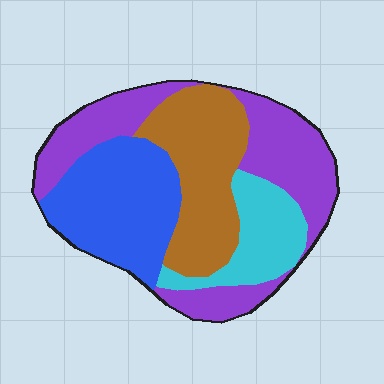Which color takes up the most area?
Purple, at roughly 35%.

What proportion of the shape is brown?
Brown covers roughly 25% of the shape.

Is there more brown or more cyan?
Brown.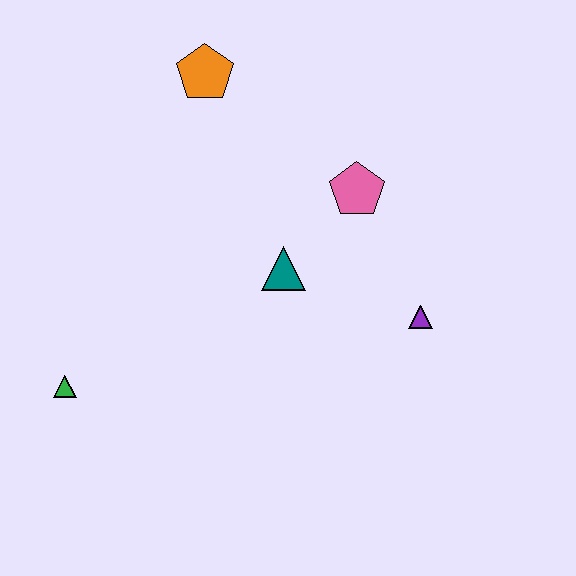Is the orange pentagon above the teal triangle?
Yes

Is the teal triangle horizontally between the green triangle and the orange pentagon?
No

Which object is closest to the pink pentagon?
The teal triangle is closest to the pink pentagon.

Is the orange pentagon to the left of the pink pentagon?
Yes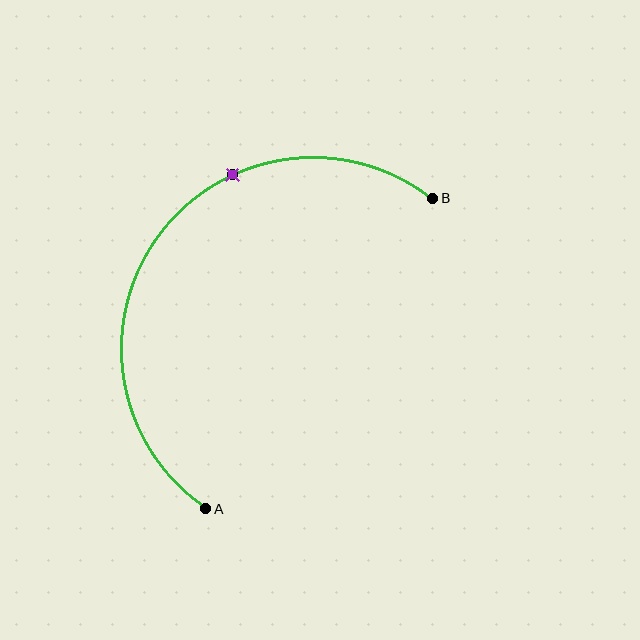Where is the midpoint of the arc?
The arc midpoint is the point on the curve farthest from the straight line joining A and B. It sits above and to the left of that line.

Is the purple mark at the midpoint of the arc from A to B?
No. The purple mark lies on the arc but is closer to endpoint B. The arc midpoint would be at the point on the curve equidistant along the arc from both A and B.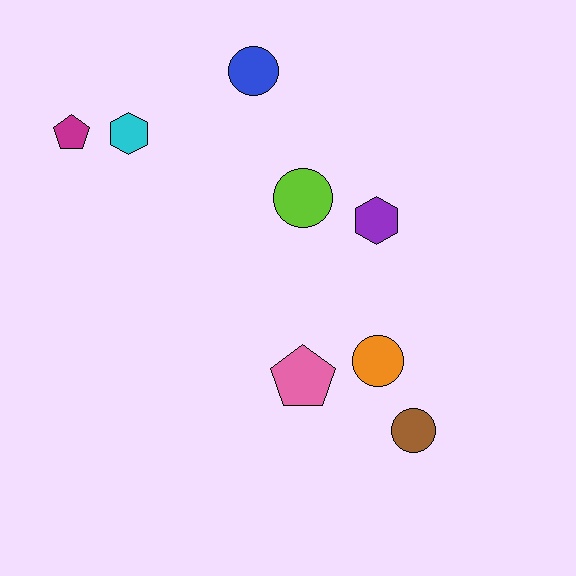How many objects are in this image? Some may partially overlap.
There are 8 objects.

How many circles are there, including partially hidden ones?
There are 4 circles.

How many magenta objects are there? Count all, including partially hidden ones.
There is 1 magenta object.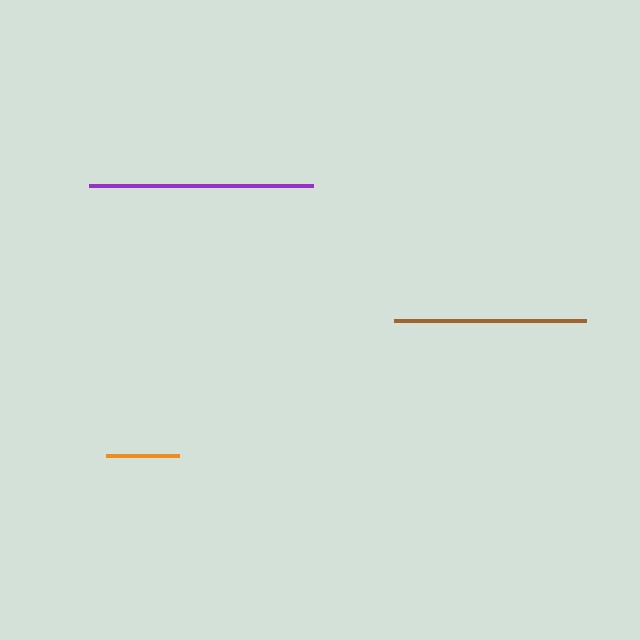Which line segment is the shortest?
The orange line is the shortest at approximately 74 pixels.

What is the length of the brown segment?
The brown segment is approximately 192 pixels long.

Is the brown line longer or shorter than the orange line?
The brown line is longer than the orange line.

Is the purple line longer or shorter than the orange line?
The purple line is longer than the orange line.